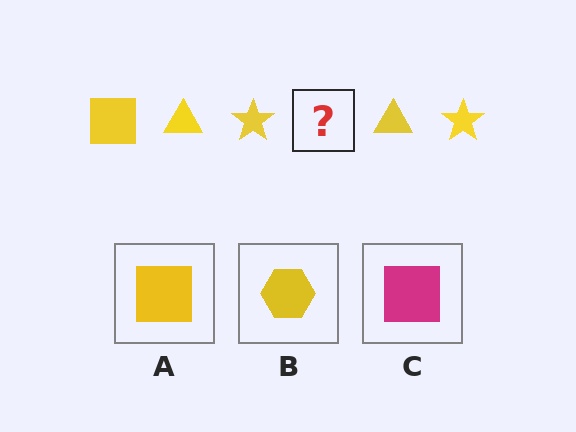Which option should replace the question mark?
Option A.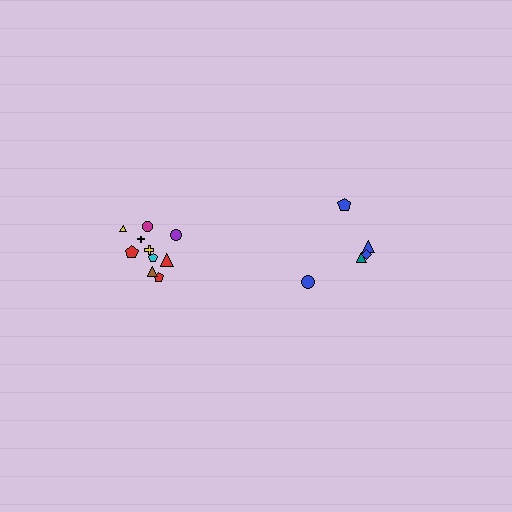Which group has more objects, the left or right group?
The left group.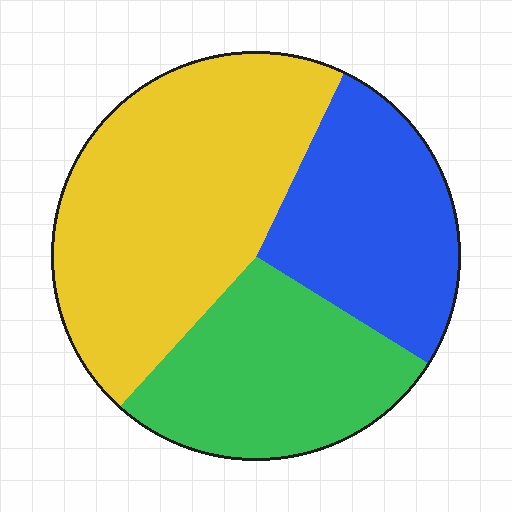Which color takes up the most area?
Yellow, at roughly 45%.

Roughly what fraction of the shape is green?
Green takes up about one quarter (1/4) of the shape.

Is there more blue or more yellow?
Yellow.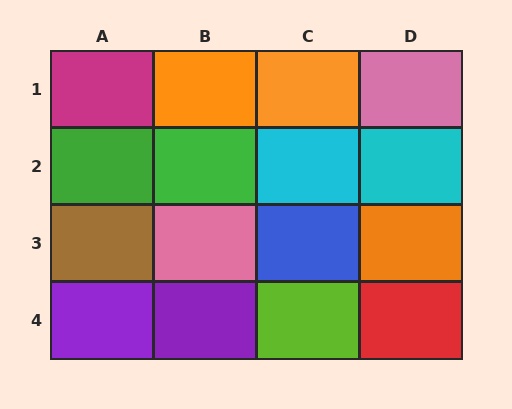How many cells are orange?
3 cells are orange.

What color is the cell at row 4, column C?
Lime.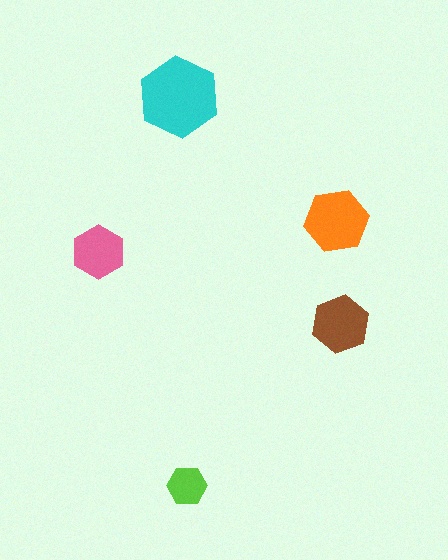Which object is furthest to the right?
The brown hexagon is rightmost.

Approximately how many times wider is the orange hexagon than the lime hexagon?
About 1.5 times wider.